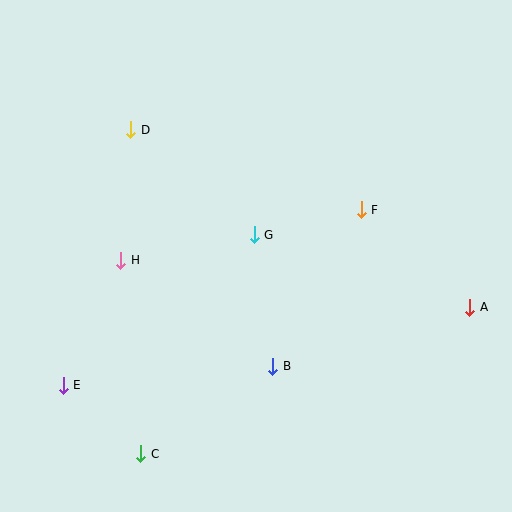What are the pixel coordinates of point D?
Point D is at (131, 130).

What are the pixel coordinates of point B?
Point B is at (273, 366).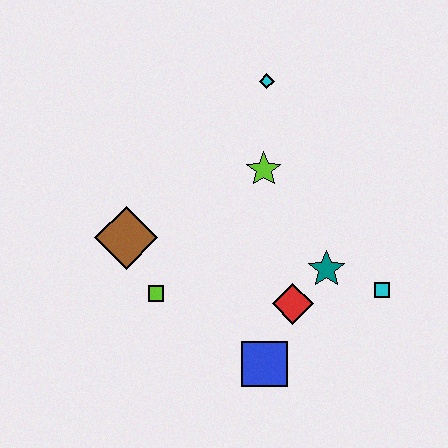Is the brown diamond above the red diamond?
Yes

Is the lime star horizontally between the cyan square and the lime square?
Yes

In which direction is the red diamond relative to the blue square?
The red diamond is above the blue square.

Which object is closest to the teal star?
The red diamond is closest to the teal star.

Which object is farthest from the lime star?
The blue square is farthest from the lime star.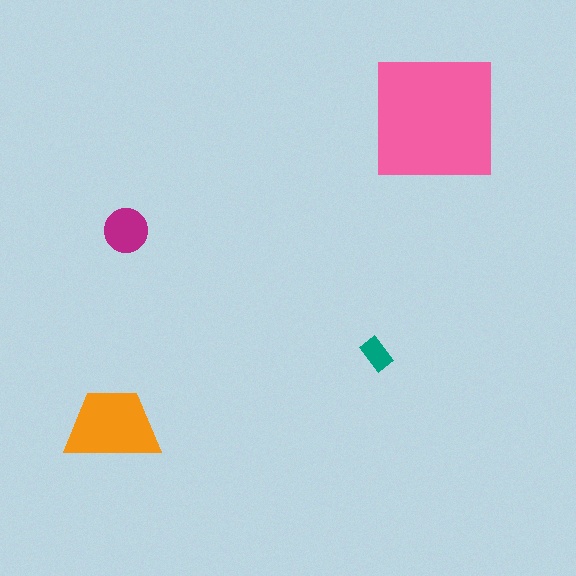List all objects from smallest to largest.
The teal rectangle, the magenta circle, the orange trapezoid, the pink square.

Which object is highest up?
The pink square is topmost.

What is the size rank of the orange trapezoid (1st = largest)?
2nd.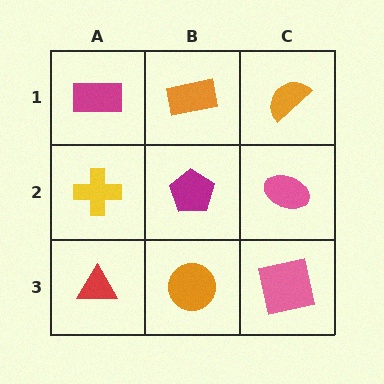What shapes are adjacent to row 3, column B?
A magenta pentagon (row 2, column B), a red triangle (row 3, column A), a pink square (row 3, column C).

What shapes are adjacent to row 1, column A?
A yellow cross (row 2, column A), an orange rectangle (row 1, column B).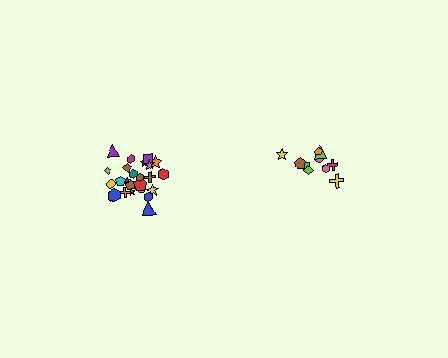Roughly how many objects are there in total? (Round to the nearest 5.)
Roughly 35 objects in total.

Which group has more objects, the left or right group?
The left group.